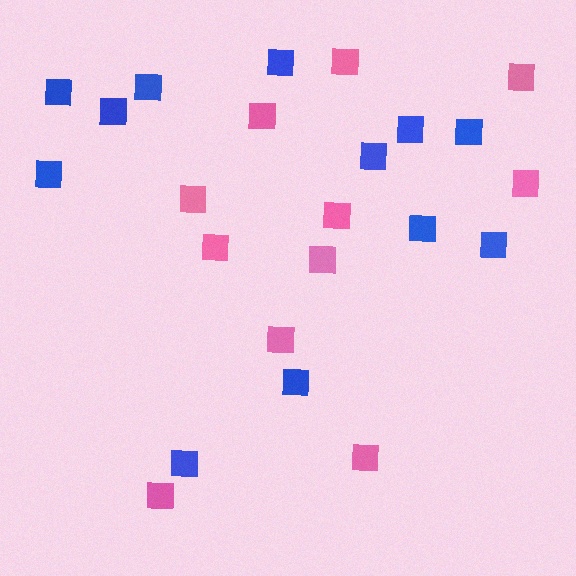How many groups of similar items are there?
There are 2 groups: one group of pink squares (11) and one group of blue squares (12).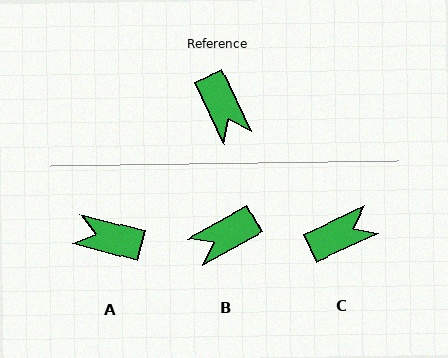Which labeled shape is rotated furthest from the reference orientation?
A, about 130 degrees away.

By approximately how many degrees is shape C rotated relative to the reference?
Approximately 89 degrees counter-clockwise.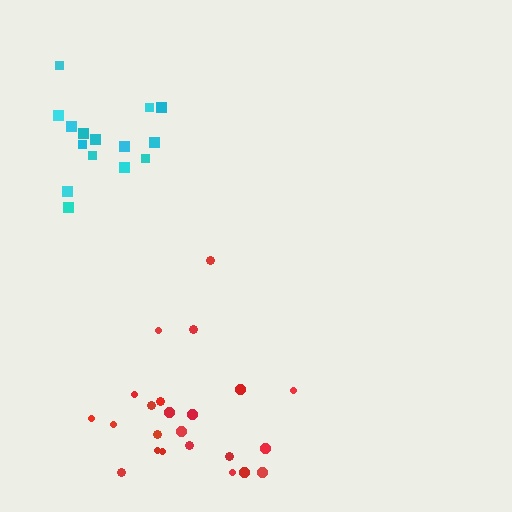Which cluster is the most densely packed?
Cyan.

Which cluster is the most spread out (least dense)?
Red.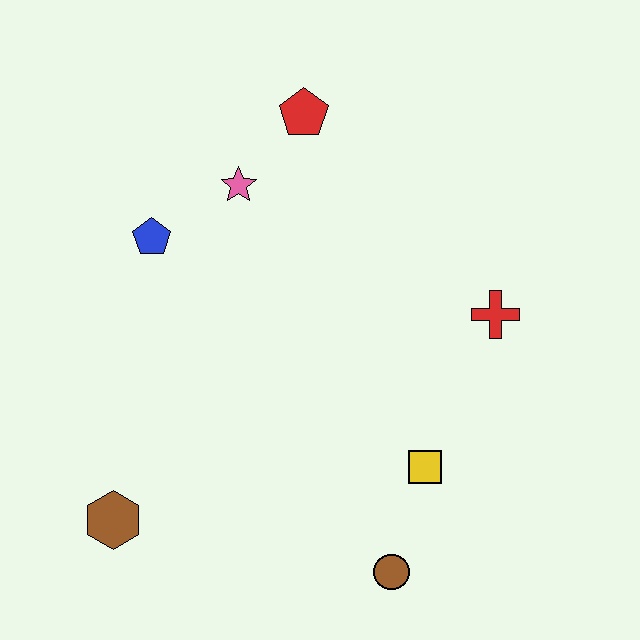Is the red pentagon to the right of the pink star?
Yes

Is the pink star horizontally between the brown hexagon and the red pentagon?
Yes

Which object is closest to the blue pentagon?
The pink star is closest to the blue pentagon.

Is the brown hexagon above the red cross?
No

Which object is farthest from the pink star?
The brown circle is farthest from the pink star.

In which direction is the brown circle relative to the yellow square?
The brown circle is below the yellow square.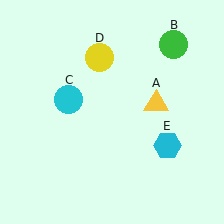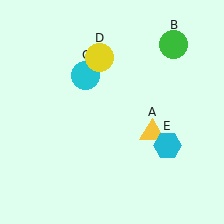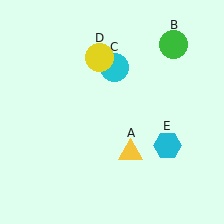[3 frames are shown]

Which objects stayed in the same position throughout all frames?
Green circle (object B) and yellow circle (object D) and cyan hexagon (object E) remained stationary.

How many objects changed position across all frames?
2 objects changed position: yellow triangle (object A), cyan circle (object C).